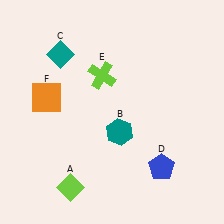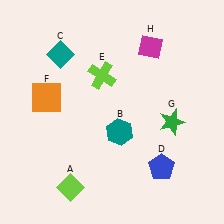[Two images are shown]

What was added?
A green star (G), a magenta diamond (H) were added in Image 2.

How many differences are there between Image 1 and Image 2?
There are 2 differences between the two images.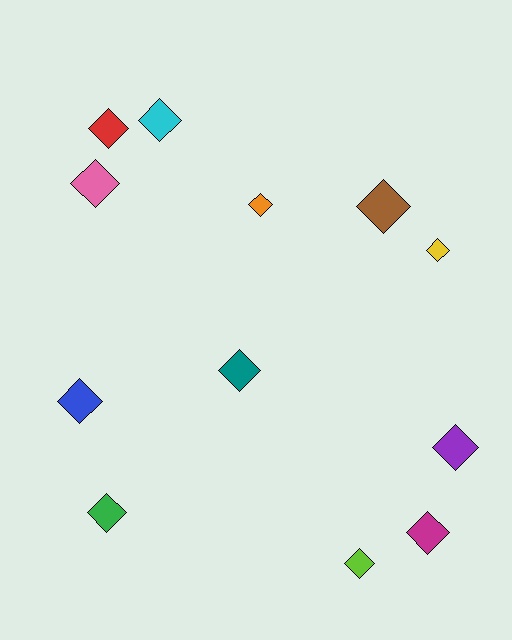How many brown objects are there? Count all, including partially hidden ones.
There is 1 brown object.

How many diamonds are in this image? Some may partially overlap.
There are 12 diamonds.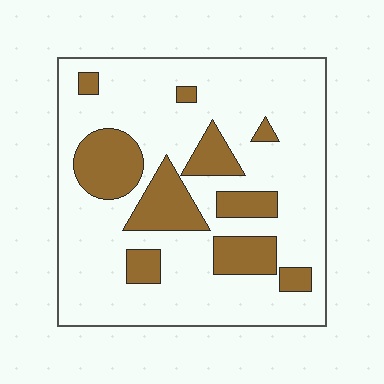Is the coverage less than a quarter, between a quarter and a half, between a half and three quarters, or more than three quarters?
Less than a quarter.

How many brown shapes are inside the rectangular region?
10.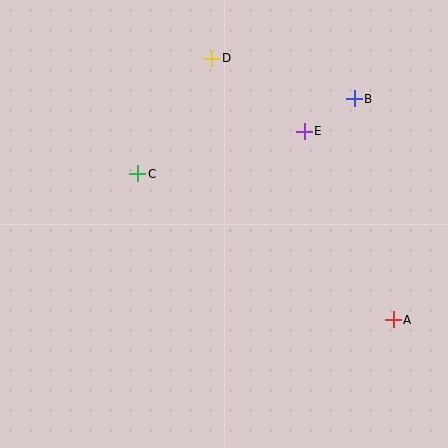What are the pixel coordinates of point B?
Point B is at (354, 99).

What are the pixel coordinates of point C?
Point C is at (138, 174).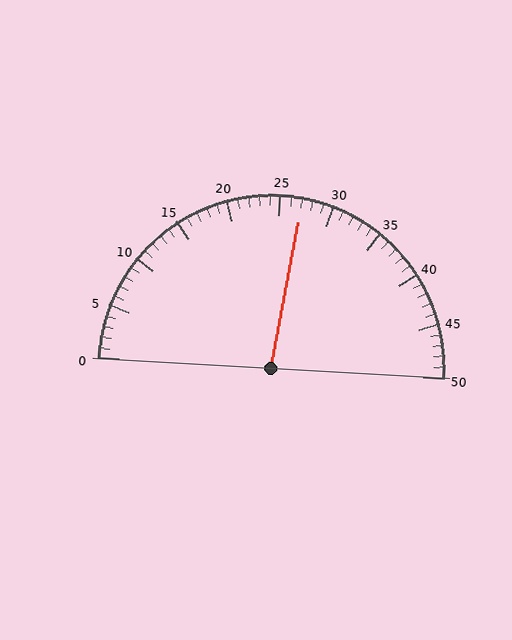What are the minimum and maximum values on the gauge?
The gauge ranges from 0 to 50.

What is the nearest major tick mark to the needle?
The nearest major tick mark is 25.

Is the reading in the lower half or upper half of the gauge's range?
The reading is in the upper half of the range (0 to 50).